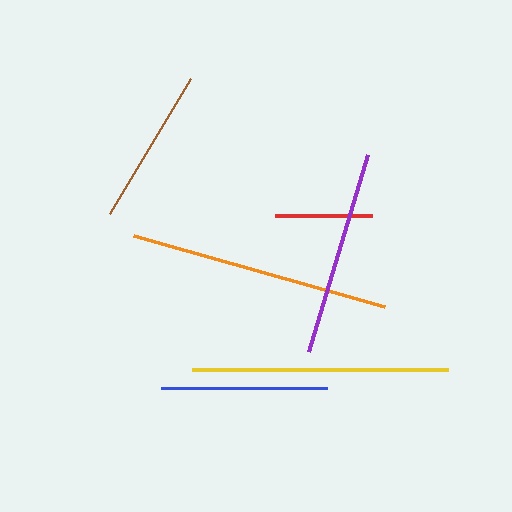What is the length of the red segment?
The red segment is approximately 97 pixels long.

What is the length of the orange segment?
The orange segment is approximately 261 pixels long.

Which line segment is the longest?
The orange line is the longest at approximately 261 pixels.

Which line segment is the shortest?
The red line is the shortest at approximately 97 pixels.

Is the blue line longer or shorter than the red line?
The blue line is longer than the red line.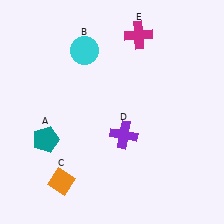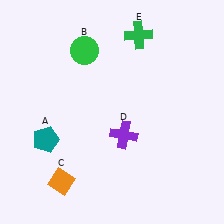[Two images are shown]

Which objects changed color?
B changed from cyan to green. E changed from magenta to green.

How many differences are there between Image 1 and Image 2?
There are 2 differences between the two images.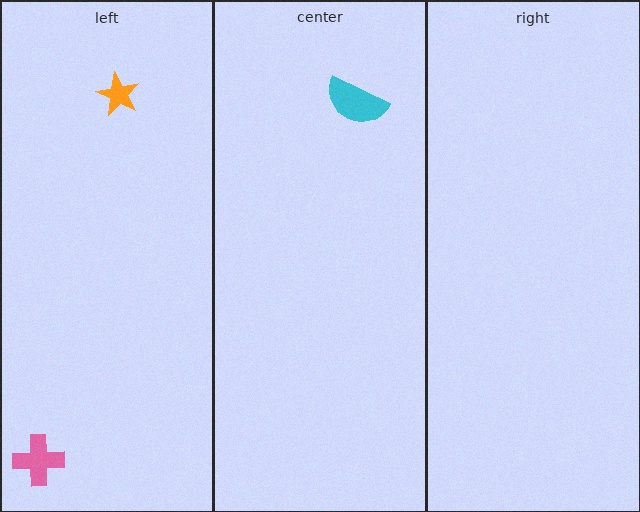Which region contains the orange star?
The left region.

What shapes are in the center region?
The cyan semicircle.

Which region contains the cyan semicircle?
The center region.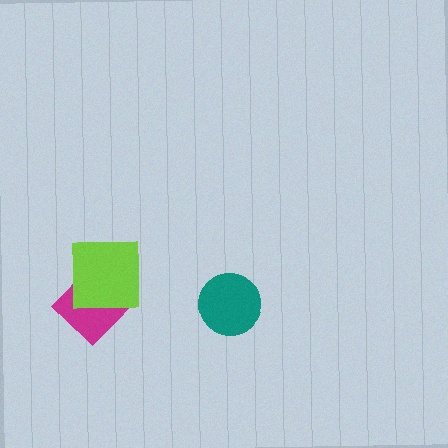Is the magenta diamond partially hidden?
Yes, it is partially covered by another shape.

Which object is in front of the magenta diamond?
The lime square is in front of the magenta diamond.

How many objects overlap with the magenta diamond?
1 object overlaps with the magenta diamond.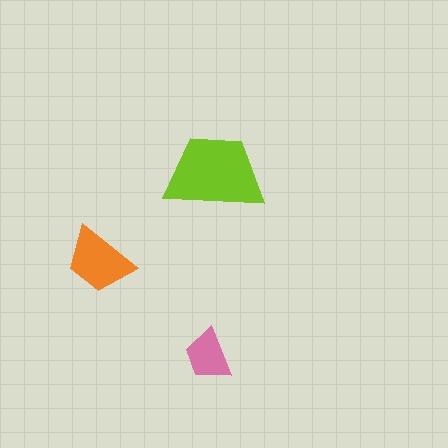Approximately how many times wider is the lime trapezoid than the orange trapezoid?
About 1.5 times wider.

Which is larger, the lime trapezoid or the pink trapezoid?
The lime one.